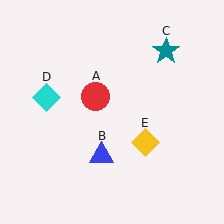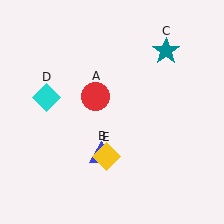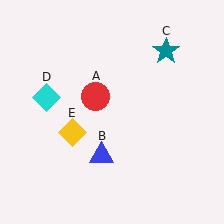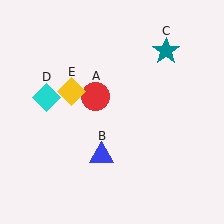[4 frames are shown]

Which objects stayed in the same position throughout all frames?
Red circle (object A) and blue triangle (object B) and teal star (object C) and cyan diamond (object D) remained stationary.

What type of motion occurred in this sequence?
The yellow diamond (object E) rotated clockwise around the center of the scene.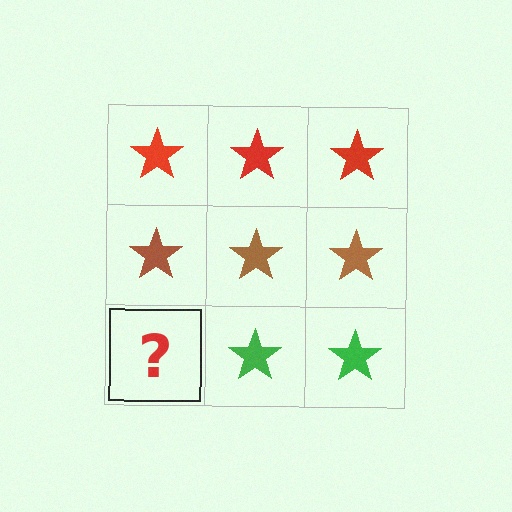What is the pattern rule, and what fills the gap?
The rule is that each row has a consistent color. The gap should be filled with a green star.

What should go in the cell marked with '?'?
The missing cell should contain a green star.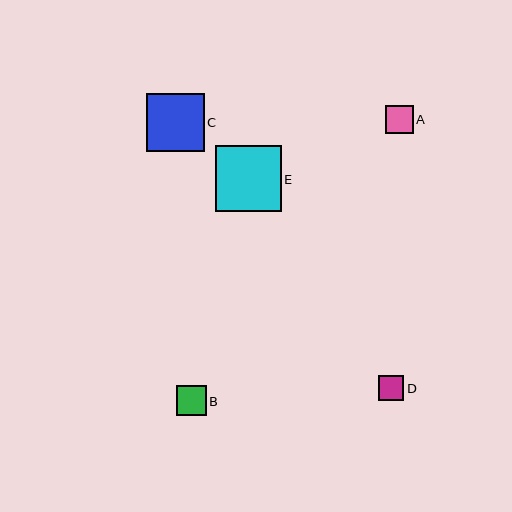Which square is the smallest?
Square D is the smallest with a size of approximately 25 pixels.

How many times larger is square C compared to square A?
Square C is approximately 2.0 times the size of square A.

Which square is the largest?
Square E is the largest with a size of approximately 65 pixels.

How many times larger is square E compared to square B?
Square E is approximately 2.2 times the size of square B.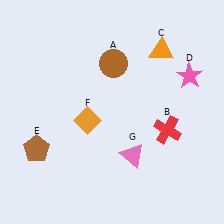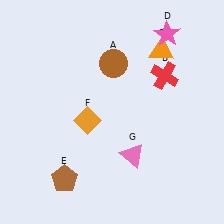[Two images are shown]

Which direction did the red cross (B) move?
The red cross (B) moved up.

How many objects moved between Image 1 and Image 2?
3 objects moved between the two images.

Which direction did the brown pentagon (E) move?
The brown pentagon (E) moved down.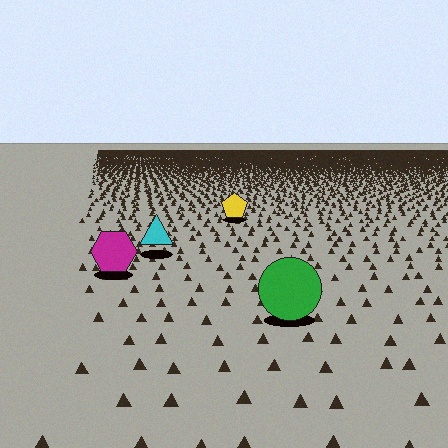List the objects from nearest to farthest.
From nearest to farthest: the green circle, the magenta hexagon, the cyan triangle, the yellow pentagon.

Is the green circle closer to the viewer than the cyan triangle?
Yes. The green circle is closer — you can tell from the texture gradient: the ground texture is coarser near it.